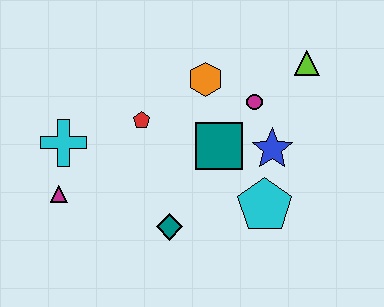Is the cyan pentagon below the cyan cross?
Yes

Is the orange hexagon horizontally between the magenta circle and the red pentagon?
Yes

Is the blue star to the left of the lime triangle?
Yes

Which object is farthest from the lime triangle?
The magenta triangle is farthest from the lime triangle.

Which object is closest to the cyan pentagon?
The blue star is closest to the cyan pentagon.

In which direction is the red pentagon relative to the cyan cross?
The red pentagon is to the right of the cyan cross.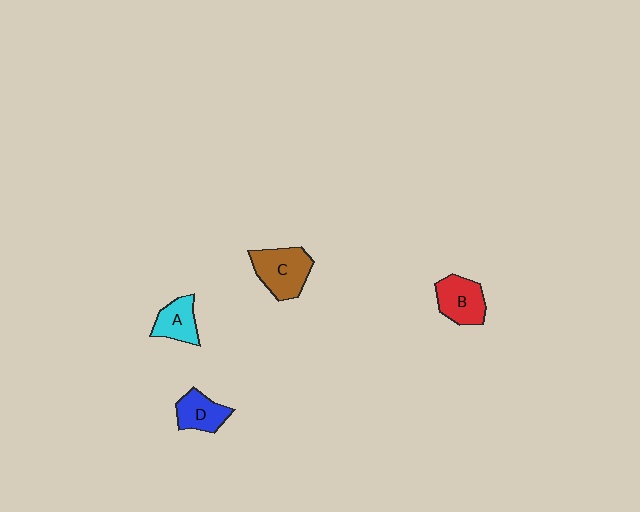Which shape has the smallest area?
Shape A (cyan).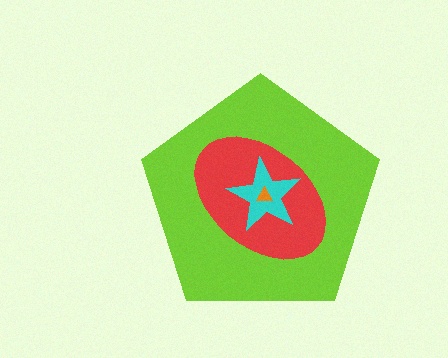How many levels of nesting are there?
4.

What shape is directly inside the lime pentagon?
The red ellipse.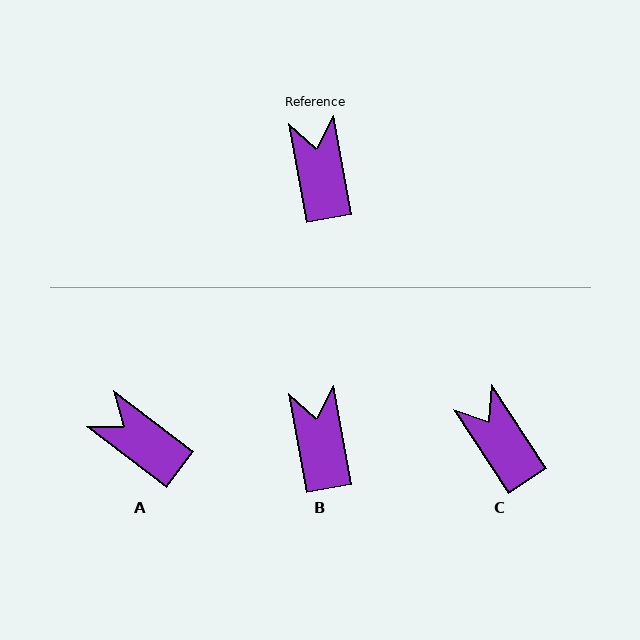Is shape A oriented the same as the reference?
No, it is off by about 42 degrees.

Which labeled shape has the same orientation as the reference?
B.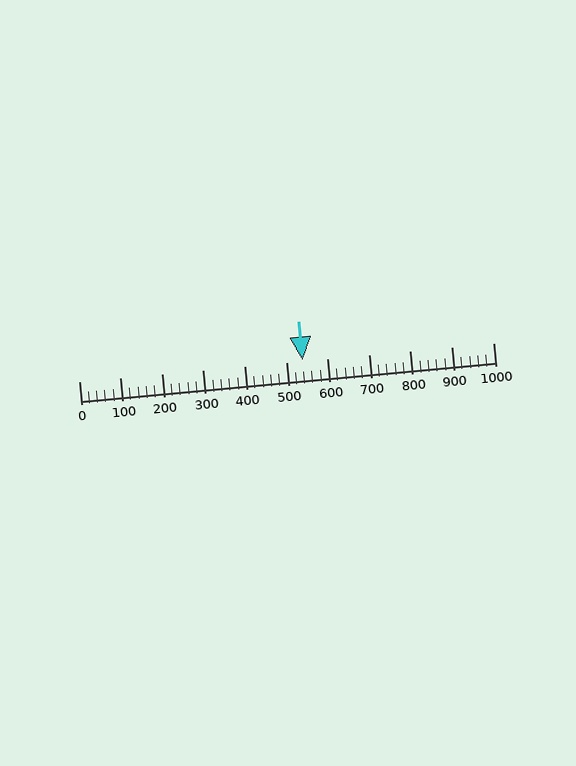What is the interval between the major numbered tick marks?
The major tick marks are spaced 100 units apart.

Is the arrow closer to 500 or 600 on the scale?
The arrow is closer to 500.